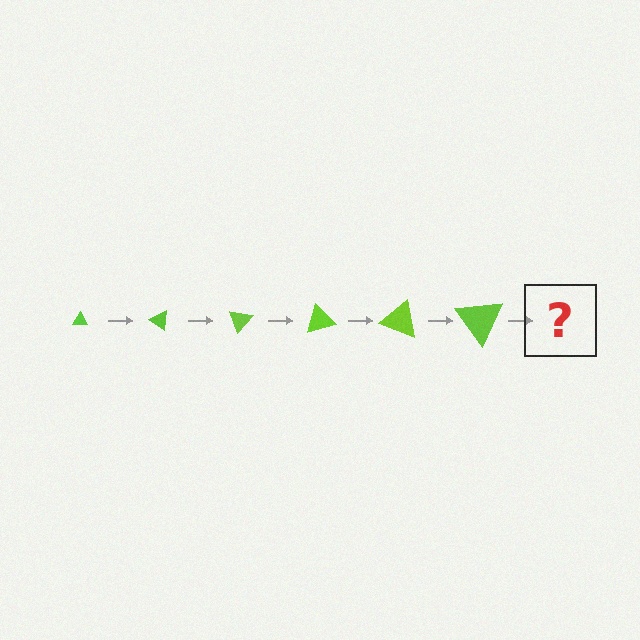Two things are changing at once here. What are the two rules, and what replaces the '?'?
The two rules are that the triangle grows larger each step and it rotates 35 degrees each step. The '?' should be a triangle, larger than the previous one and rotated 210 degrees from the start.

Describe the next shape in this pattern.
It should be a triangle, larger than the previous one and rotated 210 degrees from the start.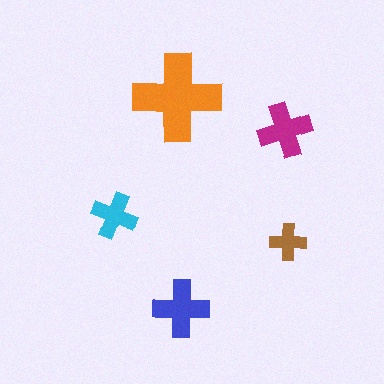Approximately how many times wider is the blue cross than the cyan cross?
About 1.5 times wider.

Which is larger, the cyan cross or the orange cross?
The orange one.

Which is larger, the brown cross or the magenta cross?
The magenta one.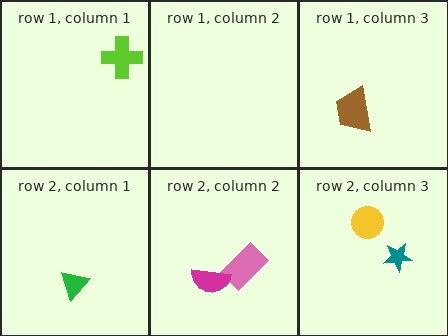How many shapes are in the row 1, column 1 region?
1.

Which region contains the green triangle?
The row 2, column 1 region.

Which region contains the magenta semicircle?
The row 2, column 2 region.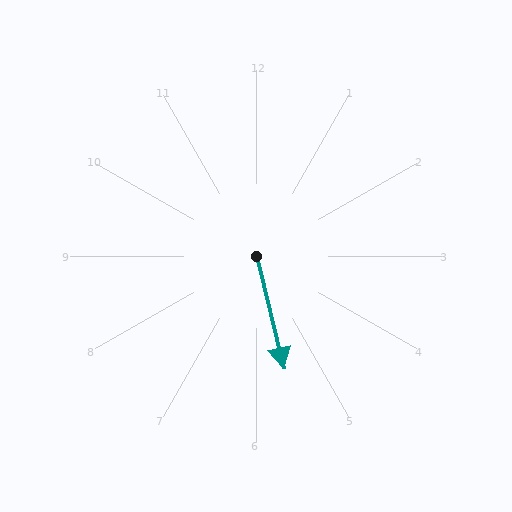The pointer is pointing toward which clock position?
Roughly 6 o'clock.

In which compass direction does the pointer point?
South.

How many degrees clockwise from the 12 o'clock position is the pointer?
Approximately 166 degrees.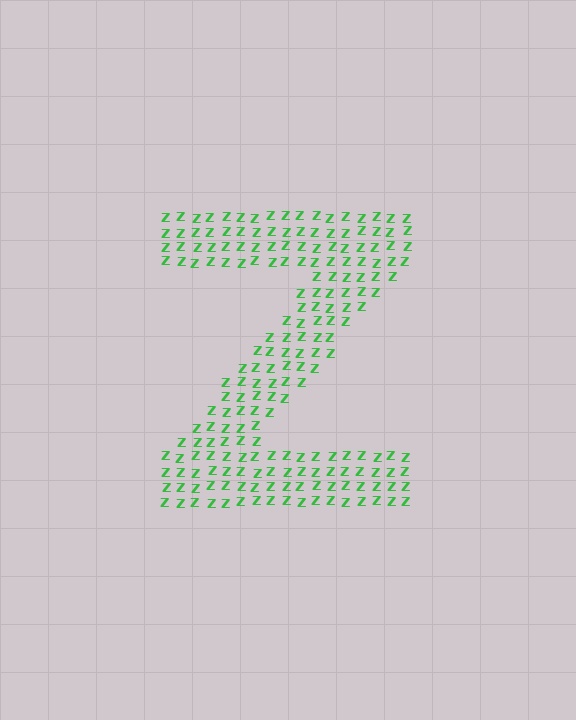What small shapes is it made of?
It is made of small letter Z's.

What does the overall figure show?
The overall figure shows the letter Z.